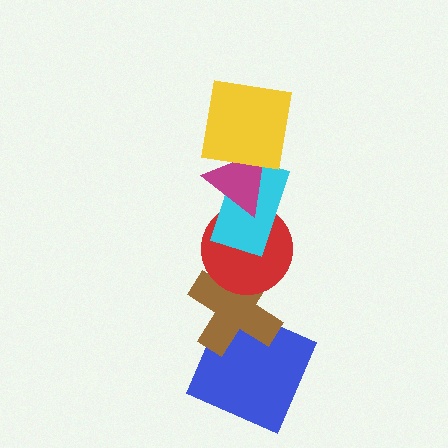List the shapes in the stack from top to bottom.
From top to bottom: the yellow square, the magenta triangle, the cyan rectangle, the red circle, the brown cross, the blue square.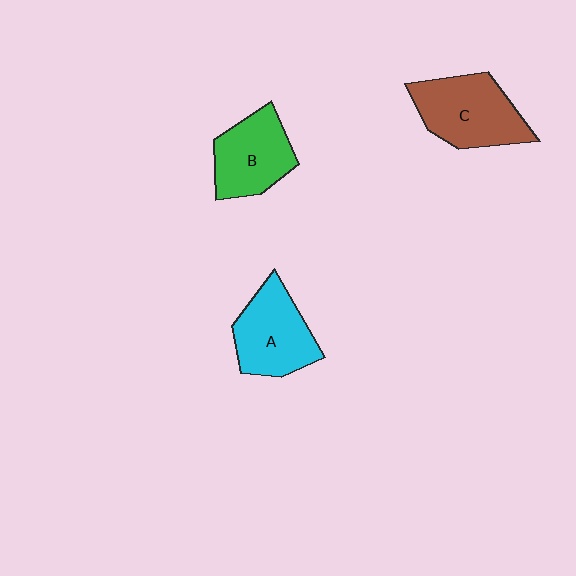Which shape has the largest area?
Shape C (brown).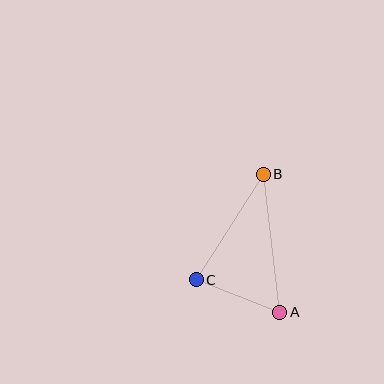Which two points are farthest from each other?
Points A and B are farthest from each other.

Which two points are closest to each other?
Points A and C are closest to each other.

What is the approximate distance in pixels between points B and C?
The distance between B and C is approximately 125 pixels.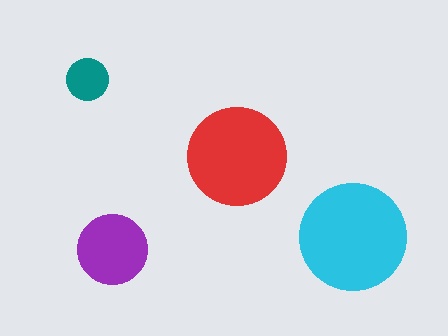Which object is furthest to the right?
The cyan circle is rightmost.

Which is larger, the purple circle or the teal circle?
The purple one.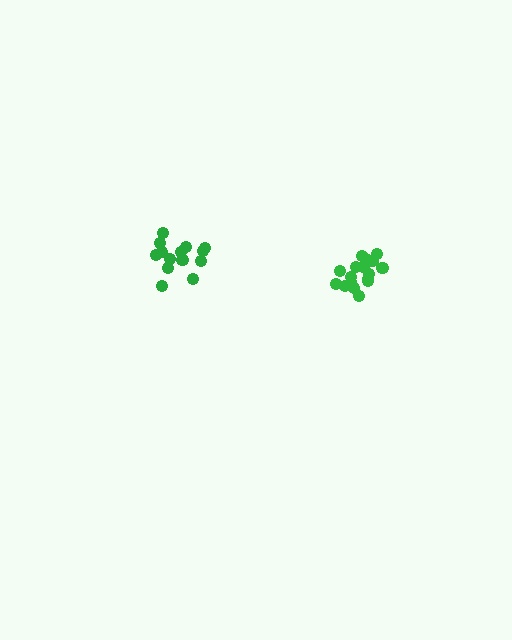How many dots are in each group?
Group 1: 18 dots, Group 2: 14 dots (32 total).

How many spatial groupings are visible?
There are 2 spatial groupings.